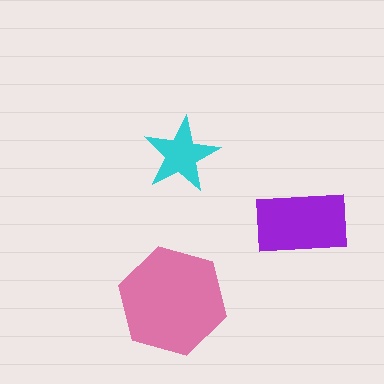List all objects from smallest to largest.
The cyan star, the purple rectangle, the pink hexagon.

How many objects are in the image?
There are 3 objects in the image.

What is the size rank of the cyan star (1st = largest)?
3rd.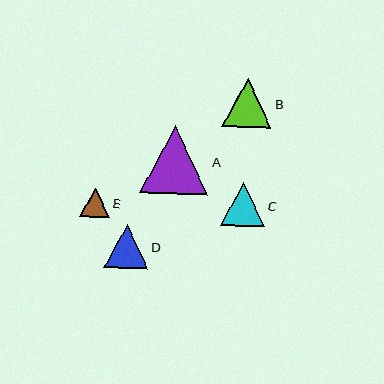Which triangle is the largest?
Triangle A is the largest with a size of approximately 68 pixels.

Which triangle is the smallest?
Triangle E is the smallest with a size of approximately 29 pixels.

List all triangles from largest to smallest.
From largest to smallest: A, B, C, D, E.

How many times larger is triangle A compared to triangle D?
Triangle A is approximately 1.6 times the size of triangle D.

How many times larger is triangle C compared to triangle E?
Triangle C is approximately 1.5 times the size of triangle E.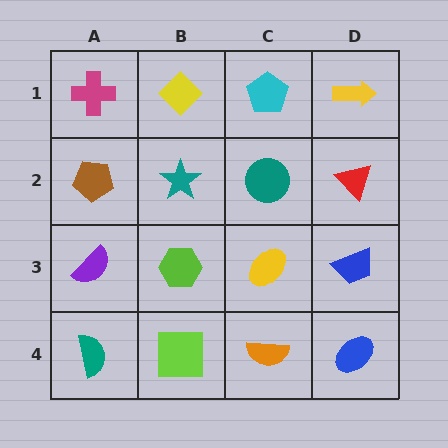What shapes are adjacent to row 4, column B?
A lime hexagon (row 3, column B), a teal semicircle (row 4, column A), an orange semicircle (row 4, column C).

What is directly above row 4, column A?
A purple semicircle.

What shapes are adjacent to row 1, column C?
A teal circle (row 2, column C), a yellow diamond (row 1, column B), a yellow arrow (row 1, column D).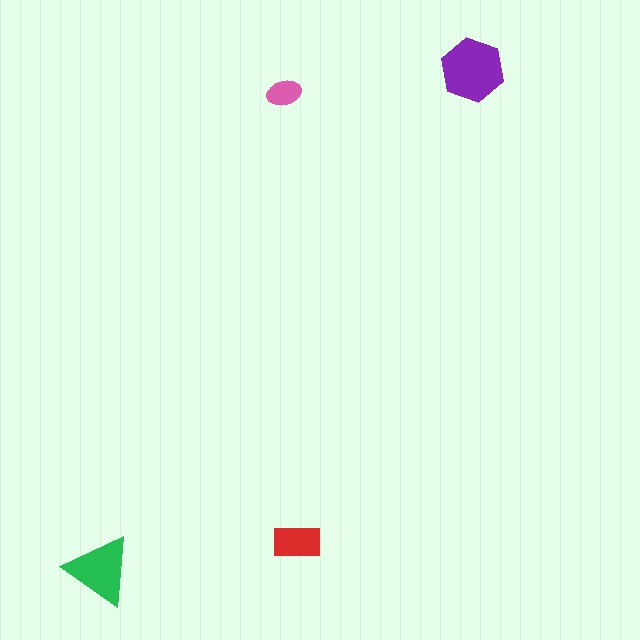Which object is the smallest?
The pink ellipse.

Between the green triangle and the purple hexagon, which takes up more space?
The purple hexagon.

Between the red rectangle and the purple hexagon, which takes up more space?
The purple hexagon.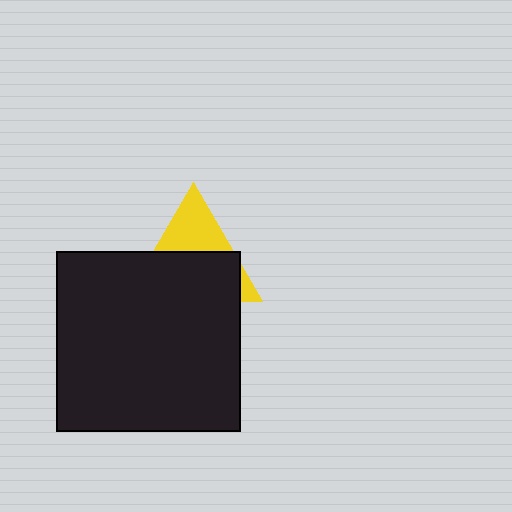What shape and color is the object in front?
The object in front is a black rectangle.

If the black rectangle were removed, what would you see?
You would see the complete yellow triangle.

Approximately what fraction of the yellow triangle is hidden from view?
Roughly 61% of the yellow triangle is hidden behind the black rectangle.